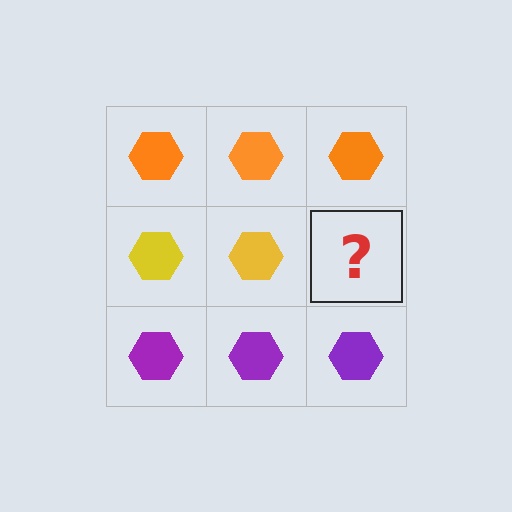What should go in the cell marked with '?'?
The missing cell should contain a yellow hexagon.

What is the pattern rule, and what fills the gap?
The rule is that each row has a consistent color. The gap should be filled with a yellow hexagon.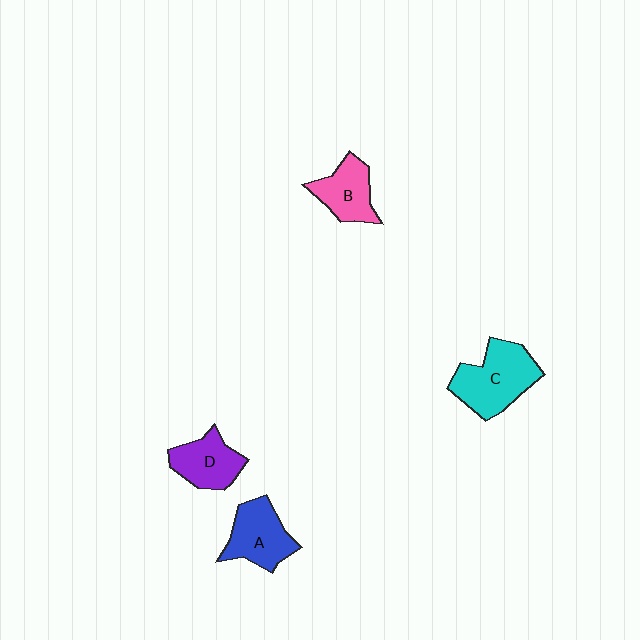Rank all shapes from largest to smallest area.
From largest to smallest: C (cyan), A (blue), D (purple), B (pink).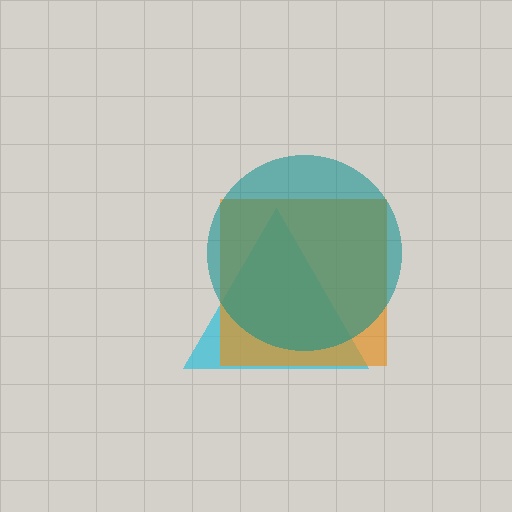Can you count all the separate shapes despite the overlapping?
Yes, there are 3 separate shapes.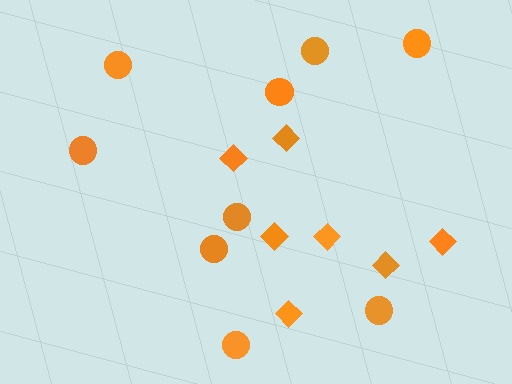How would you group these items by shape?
There are 2 groups: one group of circles (9) and one group of diamonds (7).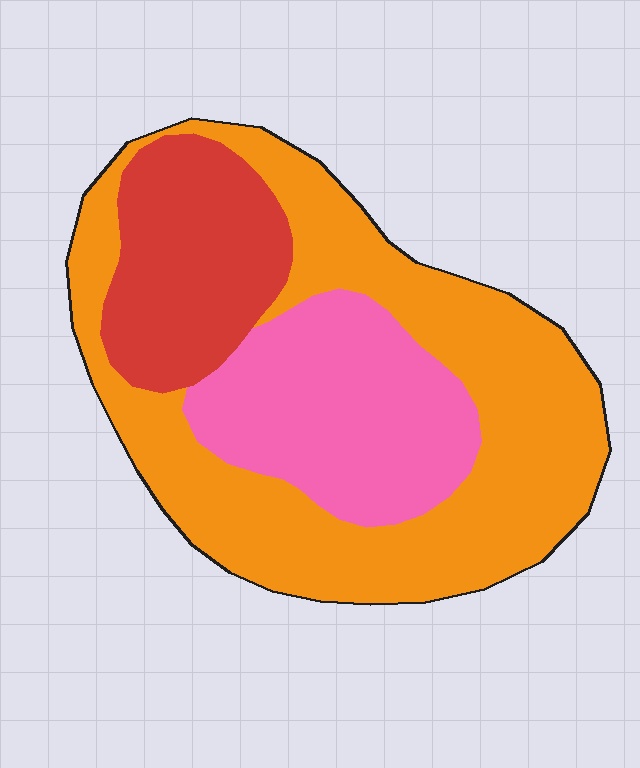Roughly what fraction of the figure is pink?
Pink covers around 25% of the figure.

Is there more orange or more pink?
Orange.